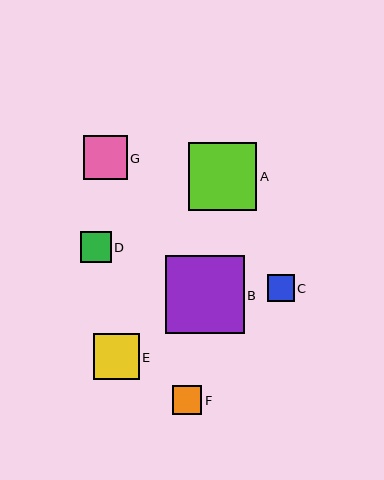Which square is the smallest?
Square C is the smallest with a size of approximately 27 pixels.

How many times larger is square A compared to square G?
Square A is approximately 1.6 times the size of square G.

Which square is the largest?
Square B is the largest with a size of approximately 78 pixels.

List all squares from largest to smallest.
From largest to smallest: B, A, E, G, D, F, C.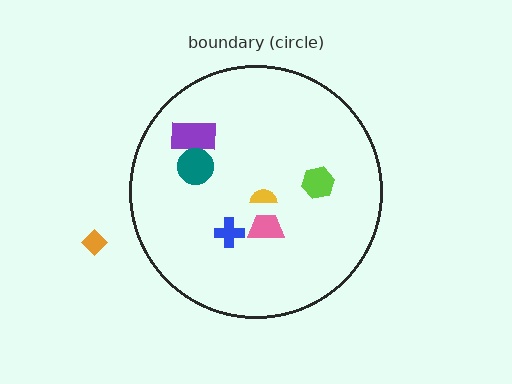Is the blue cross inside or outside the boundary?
Inside.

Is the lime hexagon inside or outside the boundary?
Inside.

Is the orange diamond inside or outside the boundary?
Outside.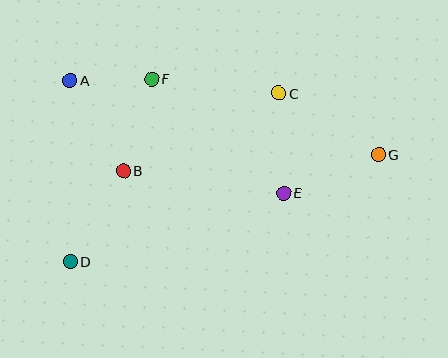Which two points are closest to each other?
Points A and F are closest to each other.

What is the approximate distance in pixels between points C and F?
The distance between C and F is approximately 128 pixels.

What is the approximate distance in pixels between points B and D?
The distance between B and D is approximately 105 pixels.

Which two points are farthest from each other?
Points D and G are farthest from each other.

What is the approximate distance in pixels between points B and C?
The distance between B and C is approximately 173 pixels.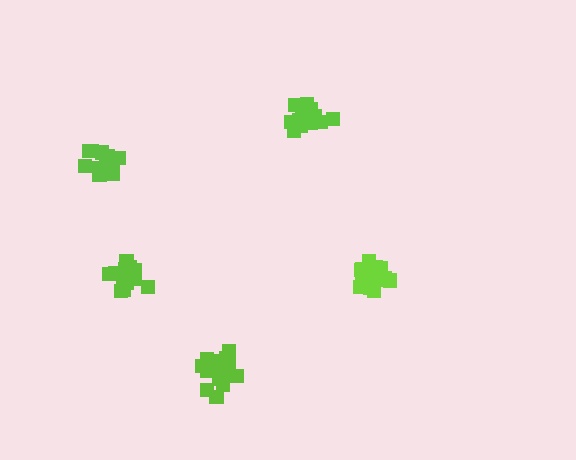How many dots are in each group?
Group 1: 19 dots, Group 2: 15 dots, Group 3: 18 dots, Group 4: 15 dots, Group 5: 19 dots (86 total).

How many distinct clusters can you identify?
There are 5 distinct clusters.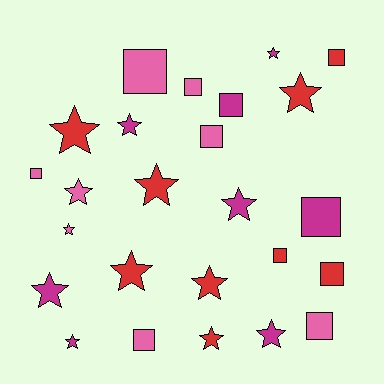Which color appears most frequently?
Red, with 9 objects.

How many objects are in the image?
There are 25 objects.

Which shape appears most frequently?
Star, with 14 objects.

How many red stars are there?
There are 6 red stars.